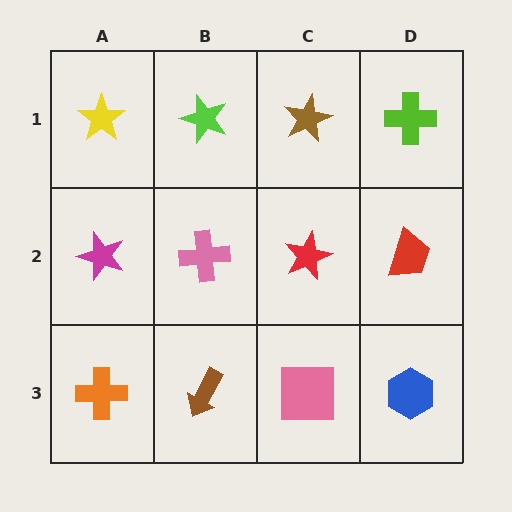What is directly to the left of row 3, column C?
A brown arrow.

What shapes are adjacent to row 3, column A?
A magenta star (row 2, column A), a brown arrow (row 3, column B).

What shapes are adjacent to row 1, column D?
A red trapezoid (row 2, column D), a brown star (row 1, column C).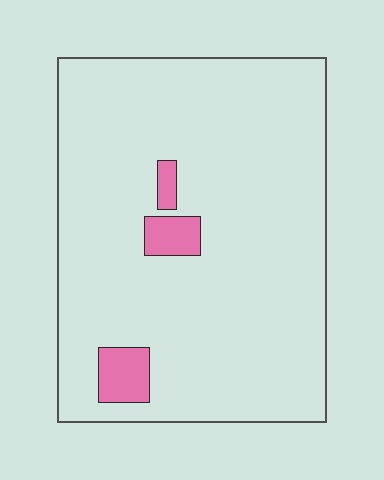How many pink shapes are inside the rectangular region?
3.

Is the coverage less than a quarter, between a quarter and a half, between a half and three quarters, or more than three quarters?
Less than a quarter.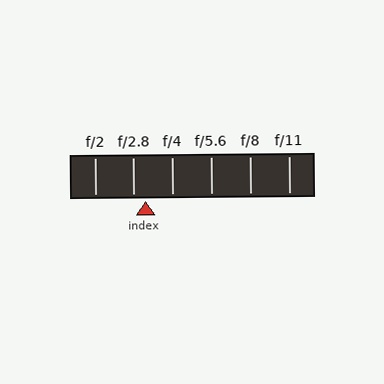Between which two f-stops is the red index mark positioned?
The index mark is between f/2.8 and f/4.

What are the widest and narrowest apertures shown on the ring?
The widest aperture shown is f/2 and the narrowest is f/11.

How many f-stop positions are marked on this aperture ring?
There are 6 f-stop positions marked.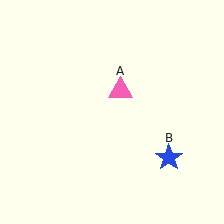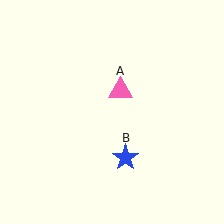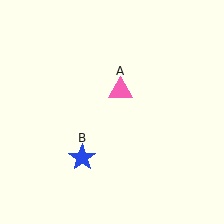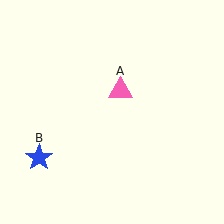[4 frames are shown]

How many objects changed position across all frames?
1 object changed position: blue star (object B).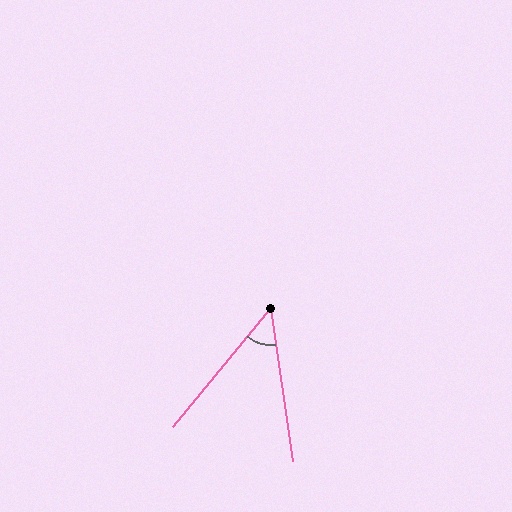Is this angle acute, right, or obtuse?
It is acute.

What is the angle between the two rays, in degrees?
Approximately 48 degrees.